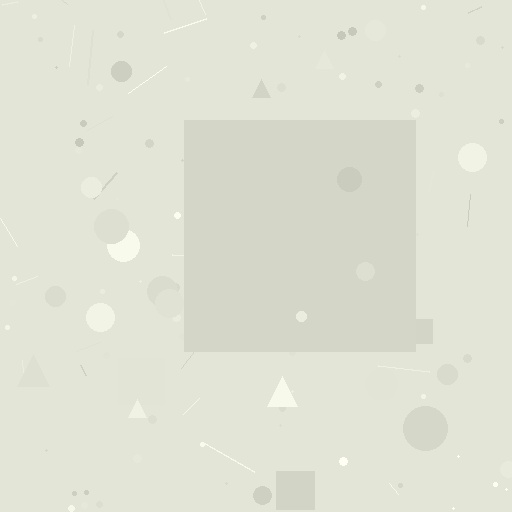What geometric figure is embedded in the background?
A square is embedded in the background.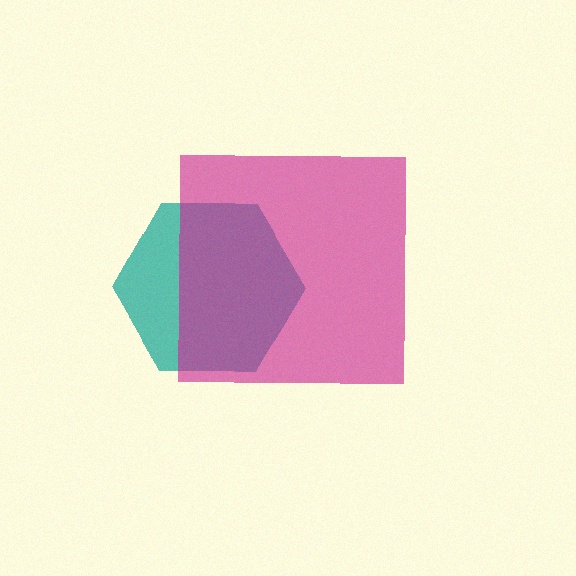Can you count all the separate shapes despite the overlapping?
Yes, there are 2 separate shapes.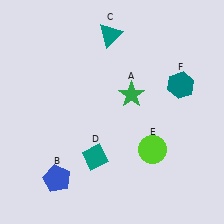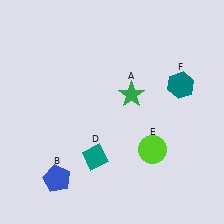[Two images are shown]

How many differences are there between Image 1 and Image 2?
There is 1 difference between the two images.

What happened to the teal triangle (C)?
The teal triangle (C) was removed in Image 2. It was in the top-left area of Image 1.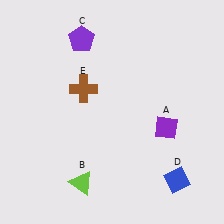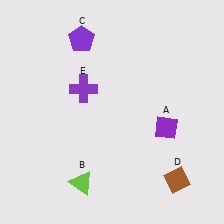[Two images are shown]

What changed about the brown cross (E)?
In Image 1, E is brown. In Image 2, it changed to purple.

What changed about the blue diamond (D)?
In Image 1, D is blue. In Image 2, it changed to brown.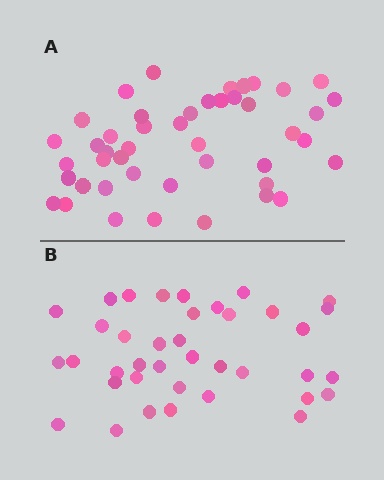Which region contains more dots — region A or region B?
Region A (the top region) has more dots.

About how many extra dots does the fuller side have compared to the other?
Region A has roughly 8 or so more dots than region B.